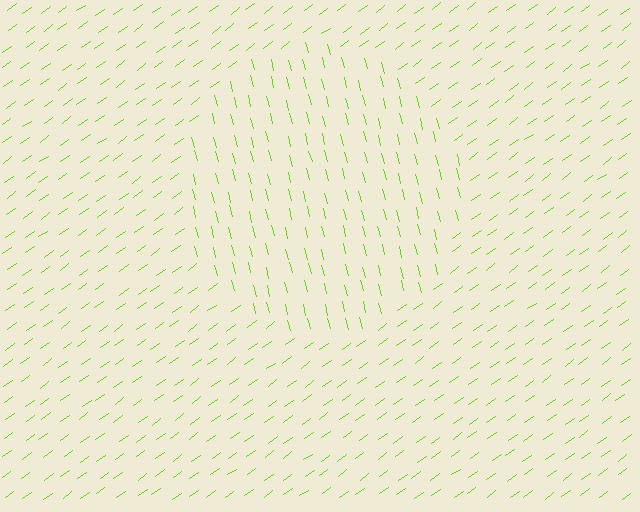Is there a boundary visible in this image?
Yes, there is a texture boundary formed by a change in line orientation.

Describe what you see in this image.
The image is filled with small lime line segments. A circle region in the image has lines oriented differently from the surrounding lines, creating a visible texture boundary.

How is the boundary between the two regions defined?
The boundary is defined purely by a change in line orientation (approximately 69 degrees difference). All lines are the same color and thickness.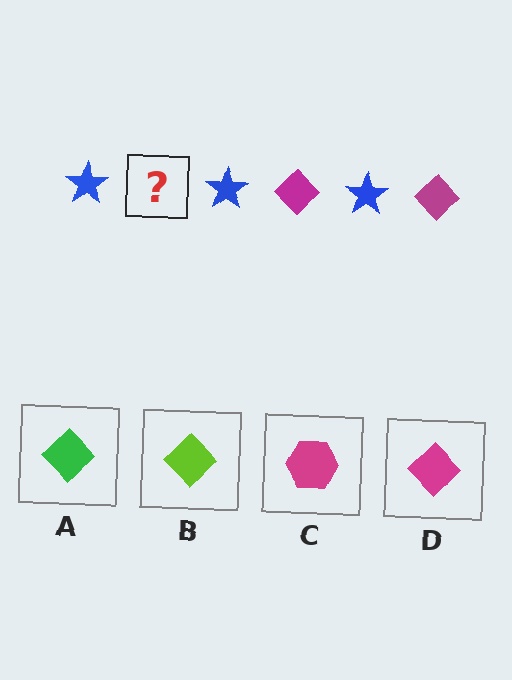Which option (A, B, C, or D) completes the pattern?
D.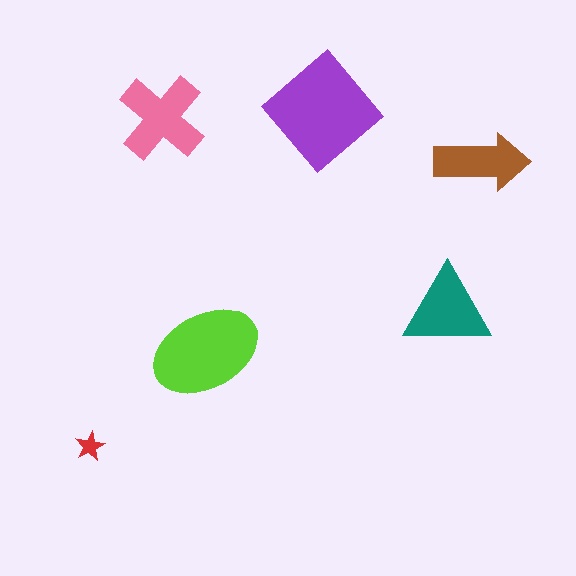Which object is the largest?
The purple diamond.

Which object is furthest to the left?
The red star is leftmost.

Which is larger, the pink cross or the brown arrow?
The pink cross.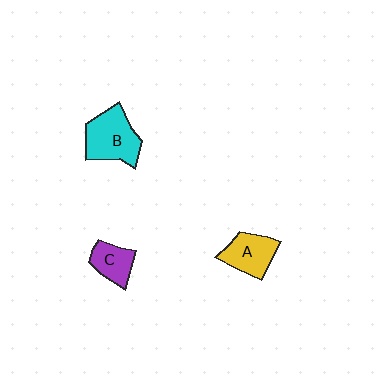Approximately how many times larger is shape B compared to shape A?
Approximately 1.4 times.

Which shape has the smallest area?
Shape C (purple).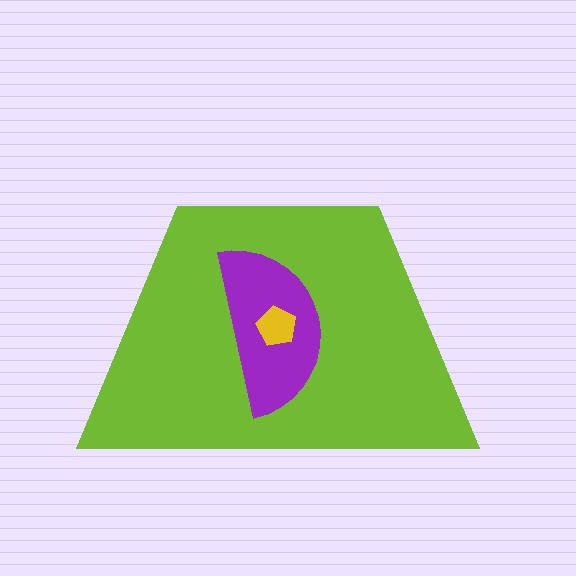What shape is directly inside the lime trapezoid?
The purple semicircle.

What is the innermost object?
The yellow pentagon.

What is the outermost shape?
The lime trapezoid.